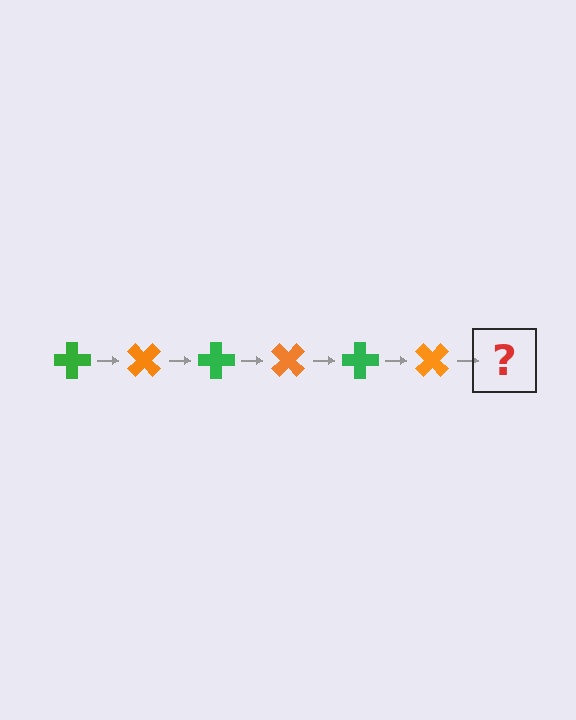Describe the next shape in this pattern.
It should be a green cross, rotated 270 degrees from the start.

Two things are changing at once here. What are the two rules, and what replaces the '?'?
The two rules are that it rotates 45 degrees each step and the color cycles through green and orange. The '?' should be a green cross, rotated 270 degrees from the start.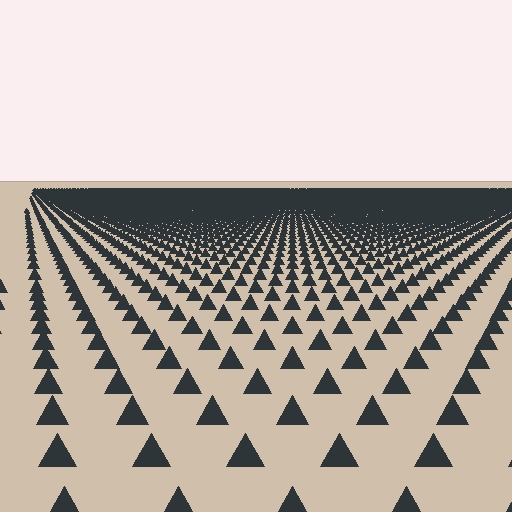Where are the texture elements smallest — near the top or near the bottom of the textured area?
Near the top.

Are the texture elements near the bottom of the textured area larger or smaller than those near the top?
Larger. Near the bottom, elements are closer to the viewer and appear at a bigger on-screen size.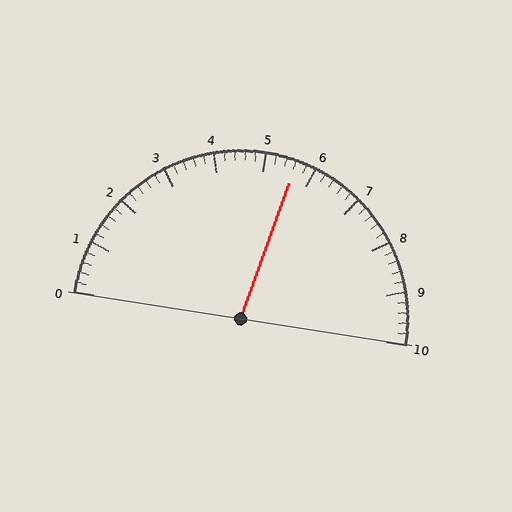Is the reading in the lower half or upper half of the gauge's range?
The reading is in the upper half of the range (0 to 10).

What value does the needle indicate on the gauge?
The needle indicates approximately 5.6.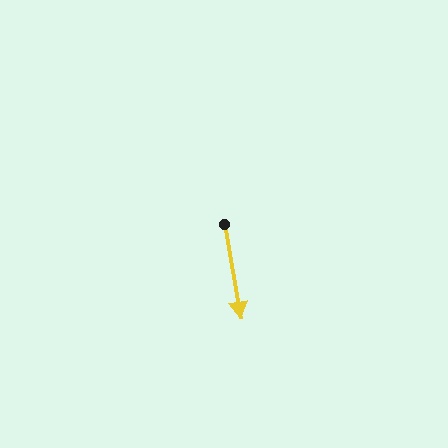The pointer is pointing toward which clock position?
Roughly 6 o'clock.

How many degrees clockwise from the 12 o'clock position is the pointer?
Approximately 170 degrees.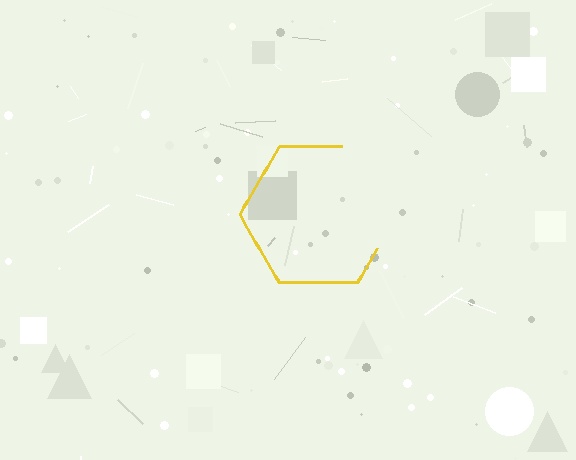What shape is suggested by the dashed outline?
The dashed outline suggests a hexagon.